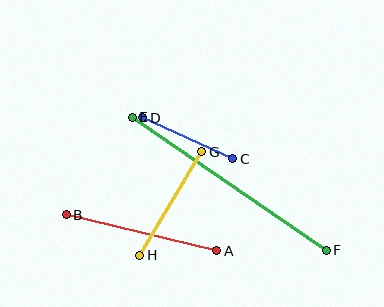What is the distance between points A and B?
The distance is approximately 155 pixels.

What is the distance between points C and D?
The distance is approximately 99 pixels.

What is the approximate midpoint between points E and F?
The midpoint is at approximately (229, 184) pixels.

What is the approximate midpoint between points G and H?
The midpoint is at approximately (171, 203) pixels.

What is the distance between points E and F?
The distance is approximately 235 pixels.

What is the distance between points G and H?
The distance is approximately 121 pixels.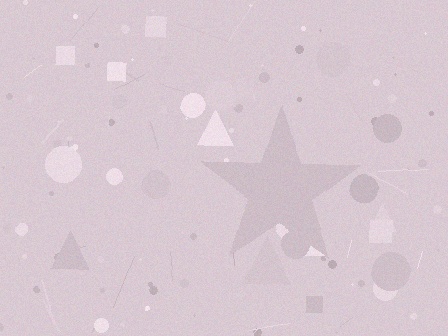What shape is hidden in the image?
A star is hidden in the image.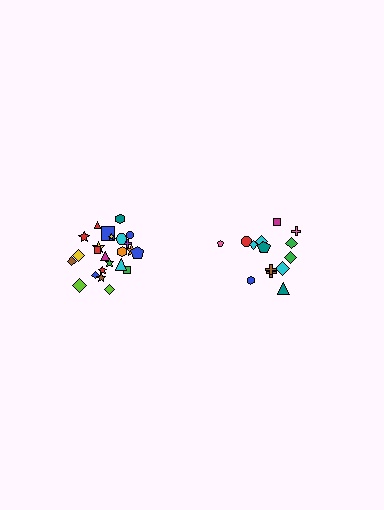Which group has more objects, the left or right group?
The left group.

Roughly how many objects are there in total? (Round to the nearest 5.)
Roughly 40 objects in total.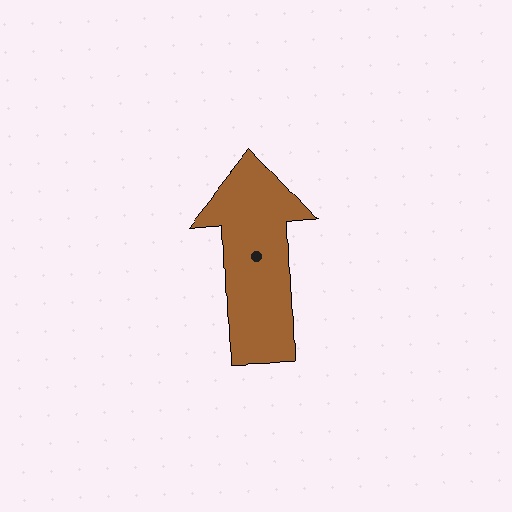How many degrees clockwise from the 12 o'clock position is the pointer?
Approximately 358 degrees.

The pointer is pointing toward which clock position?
Roughly 12 o'clock.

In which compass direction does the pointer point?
North.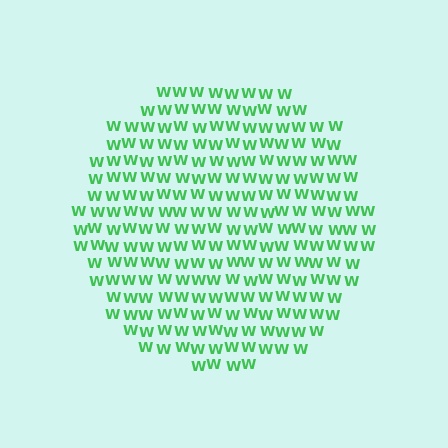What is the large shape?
The large shape is a circle.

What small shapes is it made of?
It is made of small letter W's.